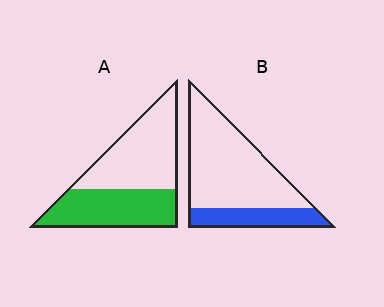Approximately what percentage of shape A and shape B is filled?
A is approximately 45% and B is approximately 25%.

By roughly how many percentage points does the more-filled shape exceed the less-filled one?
By roughly 20 percentage points (A over B).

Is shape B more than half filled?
No.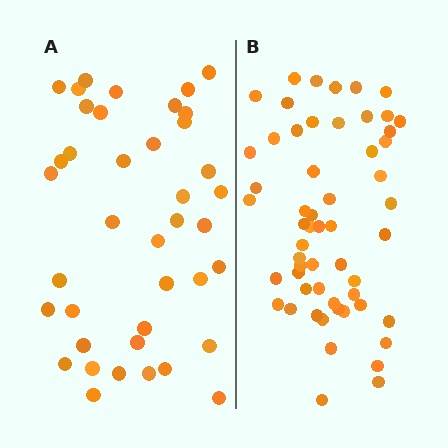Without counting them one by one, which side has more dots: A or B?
Region B (the right region) has more dots.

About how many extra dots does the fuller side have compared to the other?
Region B has approximately 15 more dots than region A.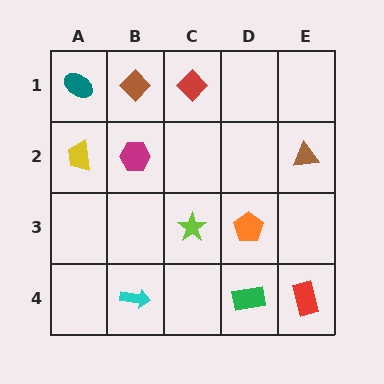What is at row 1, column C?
A red diamond.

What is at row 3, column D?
An orange pentagon.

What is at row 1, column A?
A teal ellipse.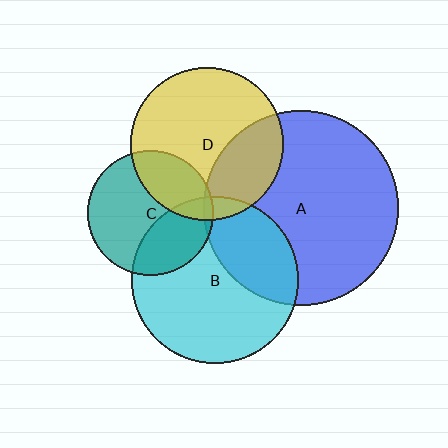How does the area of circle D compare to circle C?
Approximately 1.5 times.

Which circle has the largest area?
Circle A (blue).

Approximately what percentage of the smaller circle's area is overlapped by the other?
Approximately 35%.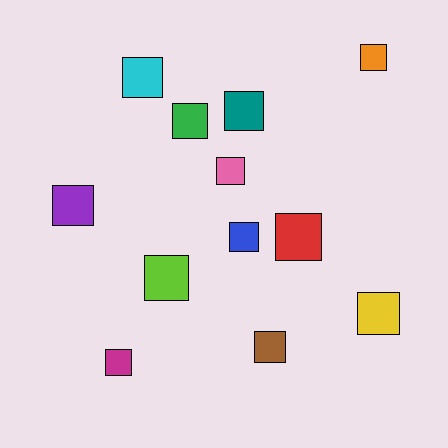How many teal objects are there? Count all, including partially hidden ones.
There is 1 teal object.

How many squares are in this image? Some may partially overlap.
There are 12 squares.